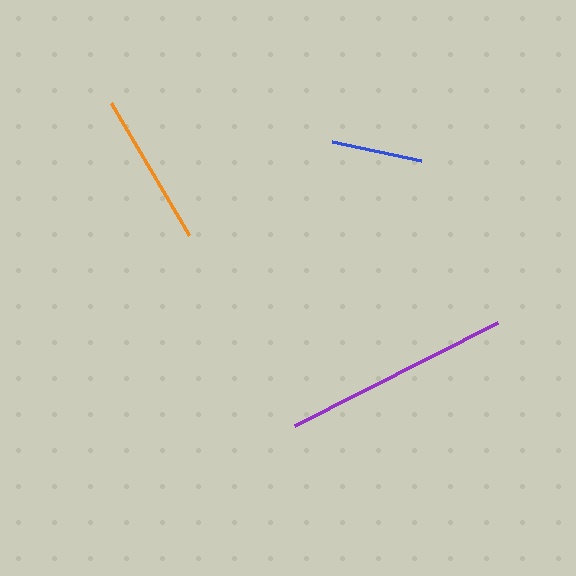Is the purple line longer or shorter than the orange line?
The purple line is longer than the orange line.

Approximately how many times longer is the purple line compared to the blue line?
The purple line is approximately 2.5 times the length of the blue line.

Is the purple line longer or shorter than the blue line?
The purple line is longer than the blue line.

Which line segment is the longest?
The purple line is the longest at approximately 227 pixels.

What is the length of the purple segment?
The purple segment is approximately 227 pixels long.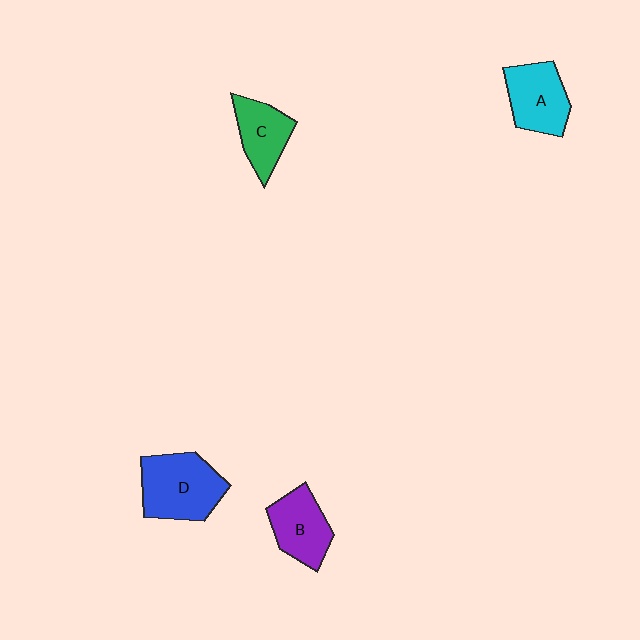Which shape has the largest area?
Shape D (blue).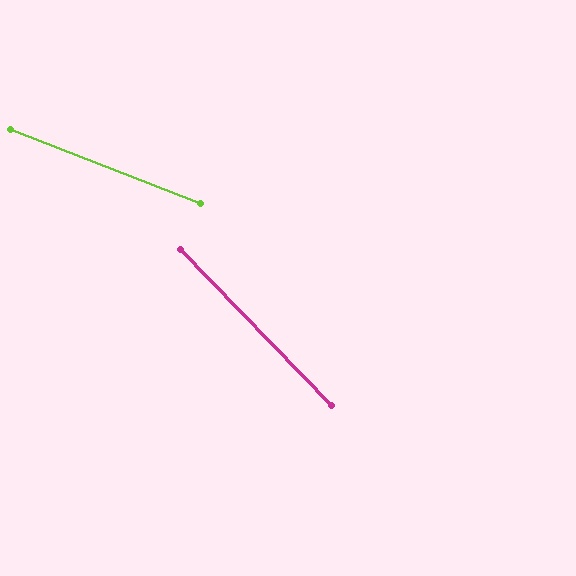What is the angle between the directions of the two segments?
Approximately 25 degrees.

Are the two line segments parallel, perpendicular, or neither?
Neither parallel nor perpendicular — they differ by about 25°.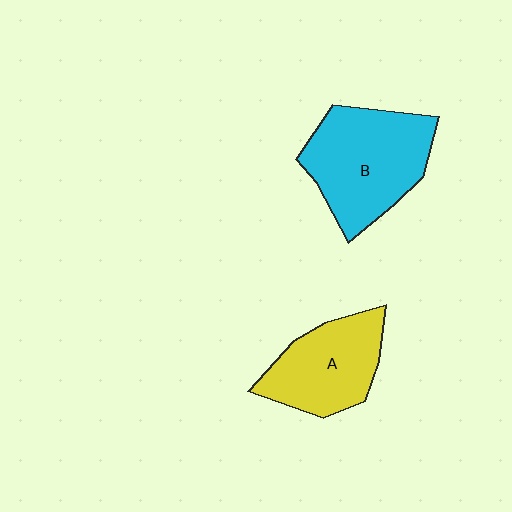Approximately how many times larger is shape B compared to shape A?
Approximately 1.3 times.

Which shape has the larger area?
Shape B (cyan).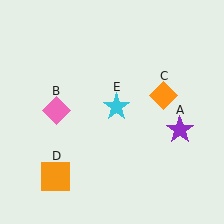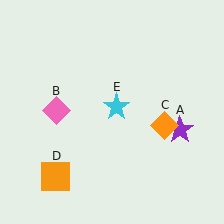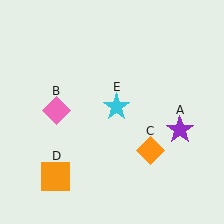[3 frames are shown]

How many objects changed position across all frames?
1 object changed position: orange diamond (object C).